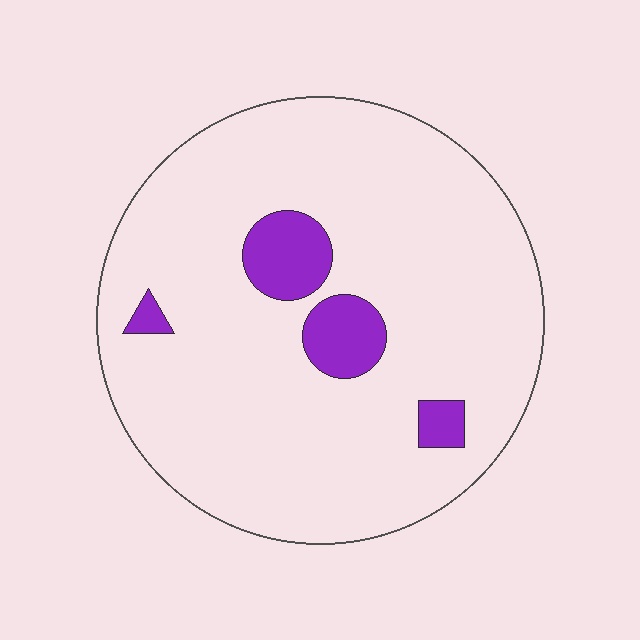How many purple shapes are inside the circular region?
4.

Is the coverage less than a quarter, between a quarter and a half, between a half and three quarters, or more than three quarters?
Less than a quarter.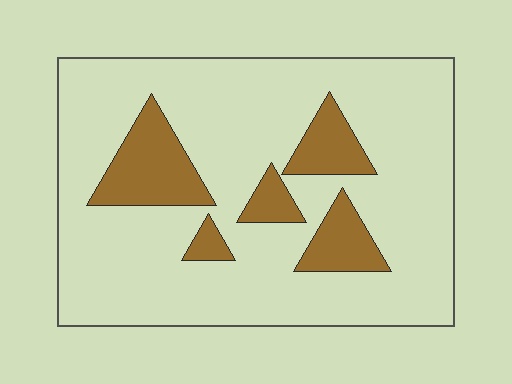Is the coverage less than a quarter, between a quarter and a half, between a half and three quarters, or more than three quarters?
Less than a quarter.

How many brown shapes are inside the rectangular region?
5.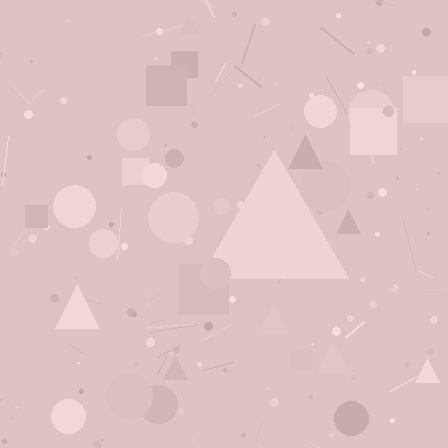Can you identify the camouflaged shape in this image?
The camouflaged shape is a triangle.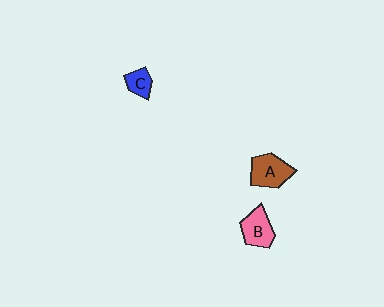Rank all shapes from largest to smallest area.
From largest to smallest: A (brown), B (pink), C (blue).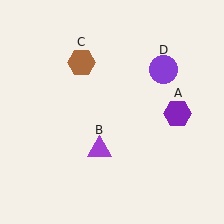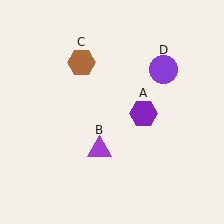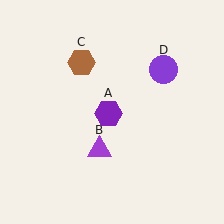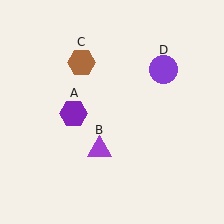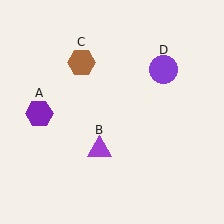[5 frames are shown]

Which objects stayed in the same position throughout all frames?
Purple triangle (object B) and brown hexagon (object C) and purple circle (object D) remained stationary.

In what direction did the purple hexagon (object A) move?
The purple hexagon (object A) moved left.